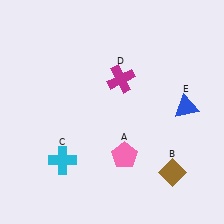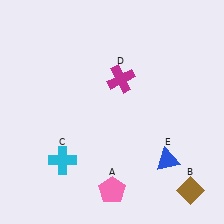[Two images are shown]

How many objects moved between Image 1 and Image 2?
3 objects moved between the two images.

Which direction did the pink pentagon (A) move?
The pink pentagon (A) moved down.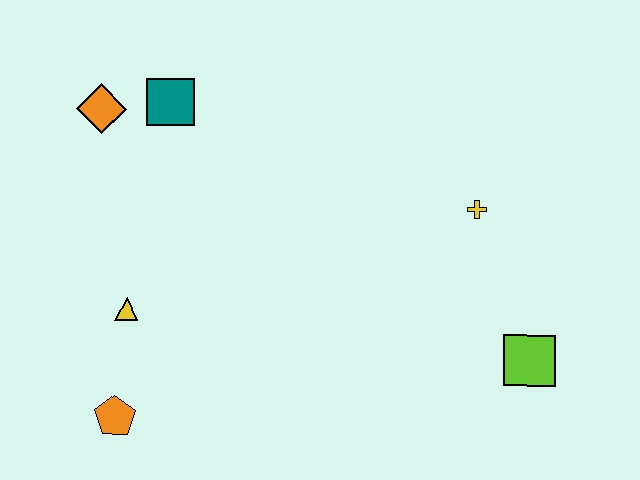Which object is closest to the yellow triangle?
The orange pentagon is closest to the yellow triangle.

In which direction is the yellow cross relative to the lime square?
The yellow cross is above the lime square.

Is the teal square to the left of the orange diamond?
No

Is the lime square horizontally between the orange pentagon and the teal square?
No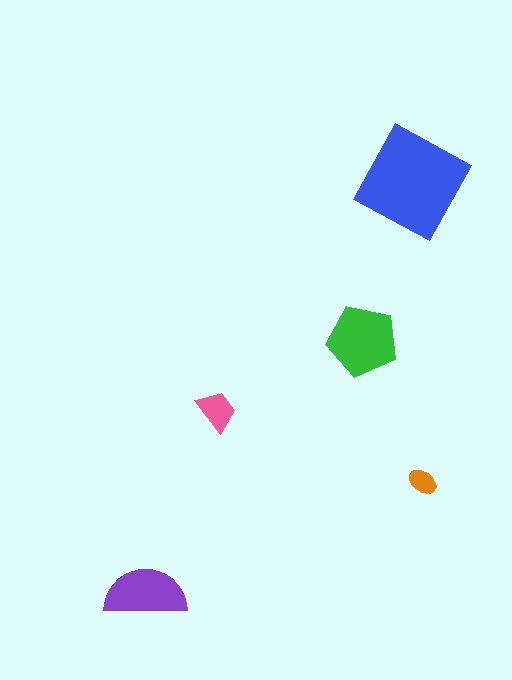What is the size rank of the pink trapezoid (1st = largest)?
4th.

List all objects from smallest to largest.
The orange ellipse, the pink trapezoid, the purple semicircle, the green pentagon, the blue square.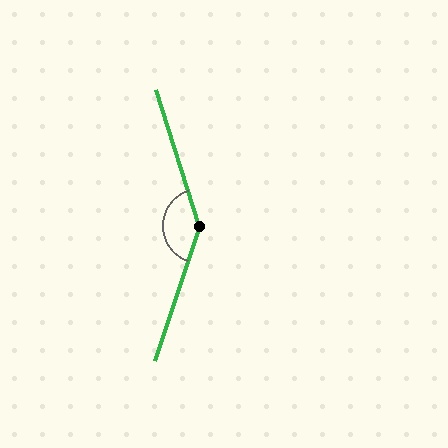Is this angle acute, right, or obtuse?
It is obtuse.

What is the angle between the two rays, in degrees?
Approximately 144 degrees.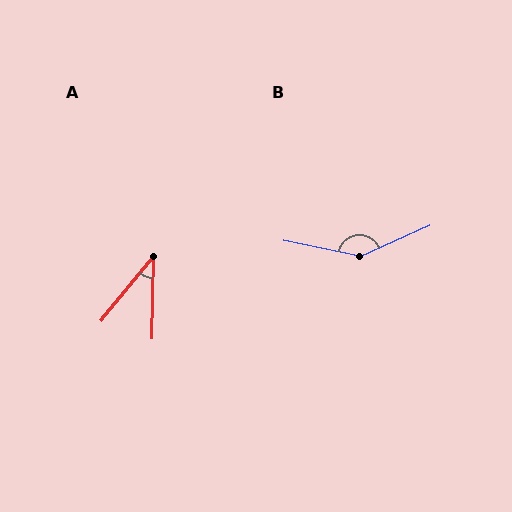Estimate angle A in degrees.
Approximately 38 degrees.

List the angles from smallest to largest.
A (38°), B (144°).